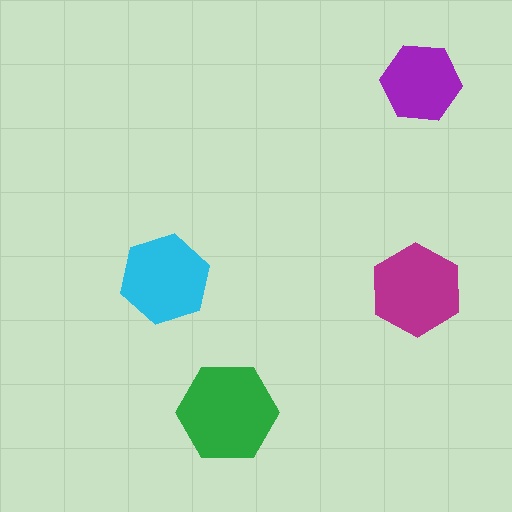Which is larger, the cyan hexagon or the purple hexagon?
The cyan one.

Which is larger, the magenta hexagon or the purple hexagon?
The magenta one.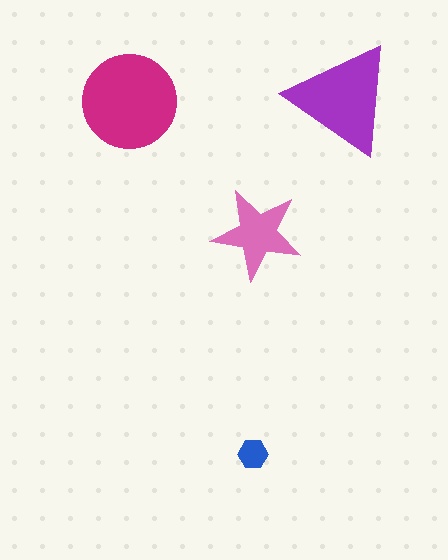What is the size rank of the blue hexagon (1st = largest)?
4th.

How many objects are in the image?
There are 4 objects in the image.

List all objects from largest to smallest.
The magenta circle, the purple triangle, the pink star, the blue hexagon.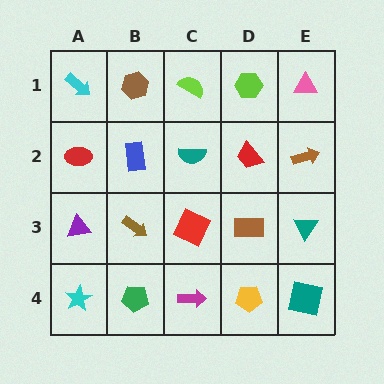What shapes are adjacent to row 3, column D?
A red trapezoid (row 2, column D), a yellow pentagon (row 4, column D), a red square (row 3, column C), a teal triangle (row 3, column E).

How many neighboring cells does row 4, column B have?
3.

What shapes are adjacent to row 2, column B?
A brown hexagon (row 1, column B), a brown arrow (row 3, column B), a red ellipse (row 2, column A), a teal semicircle (row 2, column C).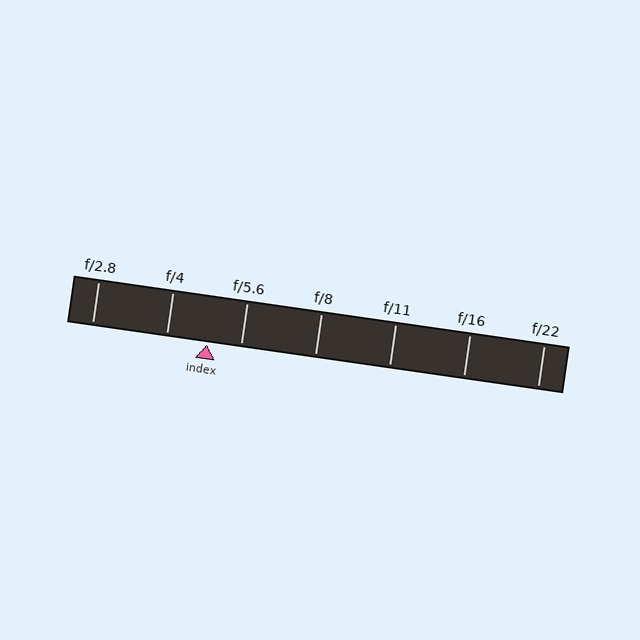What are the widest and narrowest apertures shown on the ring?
The widest aperture shown is f/2.8 and the narrowest is f/22.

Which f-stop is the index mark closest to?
The index mark is closest to f/5.6.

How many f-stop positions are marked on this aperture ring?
There are 7 f-stop positions marked.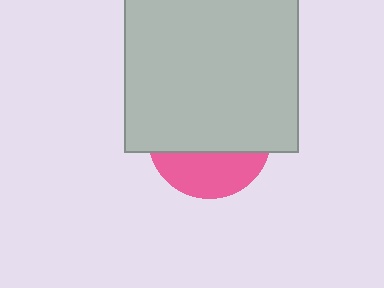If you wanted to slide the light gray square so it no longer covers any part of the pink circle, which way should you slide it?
Slide it up — that is the most direct way to separate the two shapes.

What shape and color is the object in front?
The object in front is a light gray square.